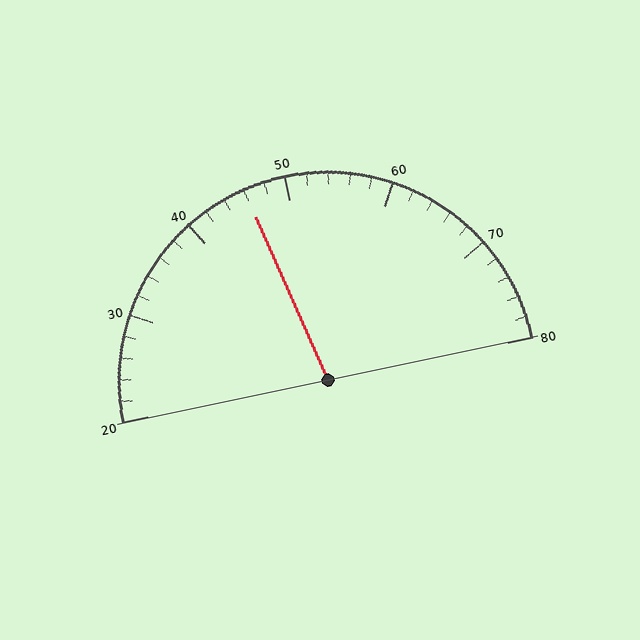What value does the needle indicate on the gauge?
The needle indicates approximately 46.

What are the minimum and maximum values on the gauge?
The gauge ranges from 20 to 80.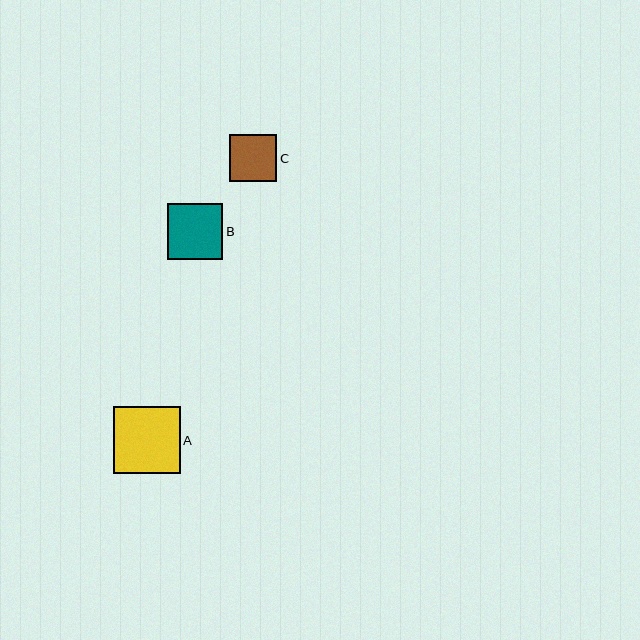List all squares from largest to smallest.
From largest to smallest: A, B, C.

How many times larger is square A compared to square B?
Square A is approximately 1.2 times the size of square B.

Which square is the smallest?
Square C is the smallest with a size of approximately 47 pixels.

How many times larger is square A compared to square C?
Square A is approximately 1.4 times the size of square C.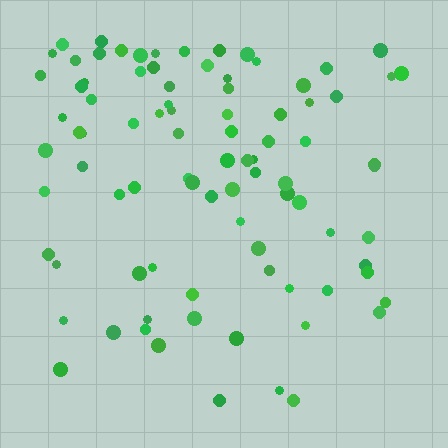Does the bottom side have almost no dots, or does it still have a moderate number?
Still a moderate number, just noticeably fewer than the top.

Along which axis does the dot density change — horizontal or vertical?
Vertical.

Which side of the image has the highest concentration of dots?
The top.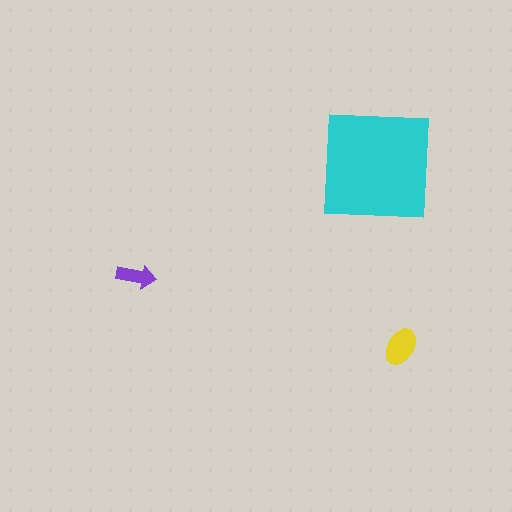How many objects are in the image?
There are 3 objects in the image.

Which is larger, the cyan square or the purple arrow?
The cyan square.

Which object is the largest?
The cyan square.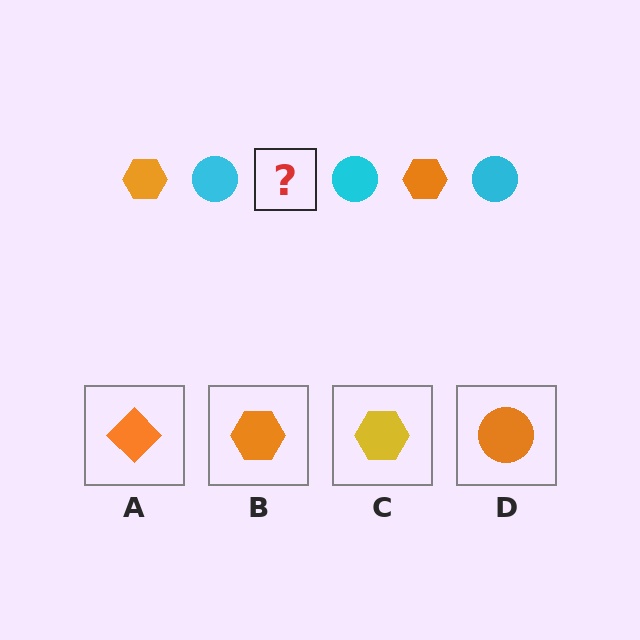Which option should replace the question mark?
Option B.